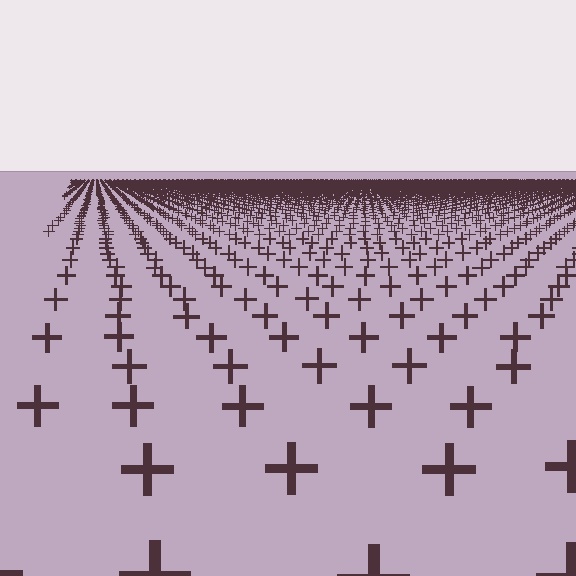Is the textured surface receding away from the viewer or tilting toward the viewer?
The surface is receding away from the viewer. Texture elements get smaller and denser toward the top.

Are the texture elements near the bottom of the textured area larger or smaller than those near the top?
Larger. Near the bottom, elements are closer to the viewer and appear at a bigger on-screen size.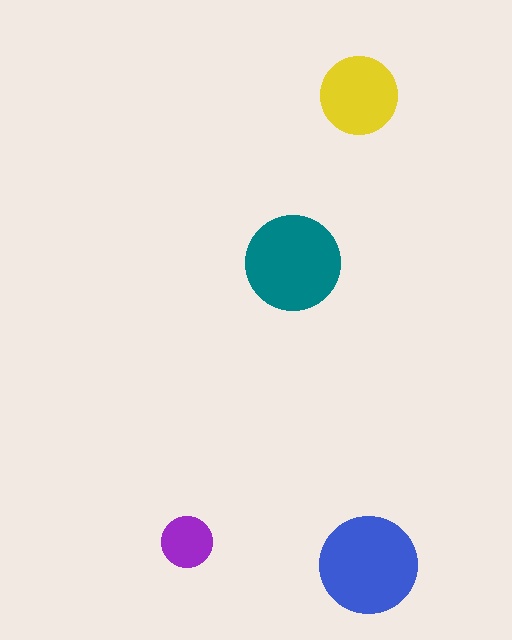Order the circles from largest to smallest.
the blue one, the teal one, the yellow one, the purple one.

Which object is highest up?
The yellow circle is topmost.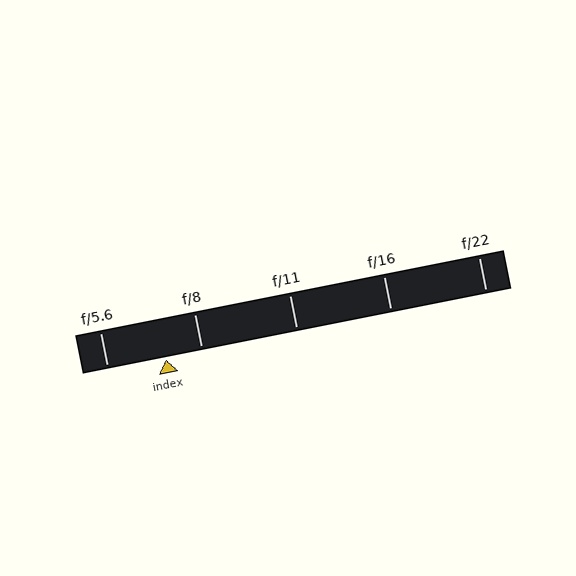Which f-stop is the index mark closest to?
The index mark is closest to f/8.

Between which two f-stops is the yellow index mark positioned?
The index mark is between f/5.6 and f/8.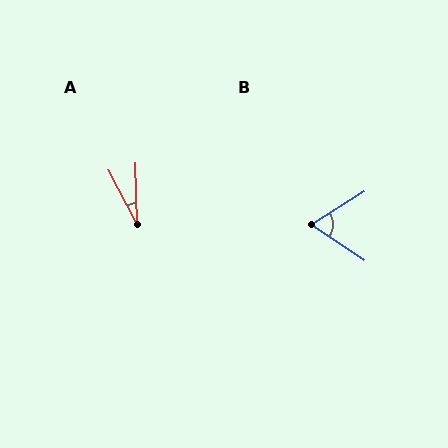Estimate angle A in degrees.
Approximately 26 degrees.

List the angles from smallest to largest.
A (26°), B (66°).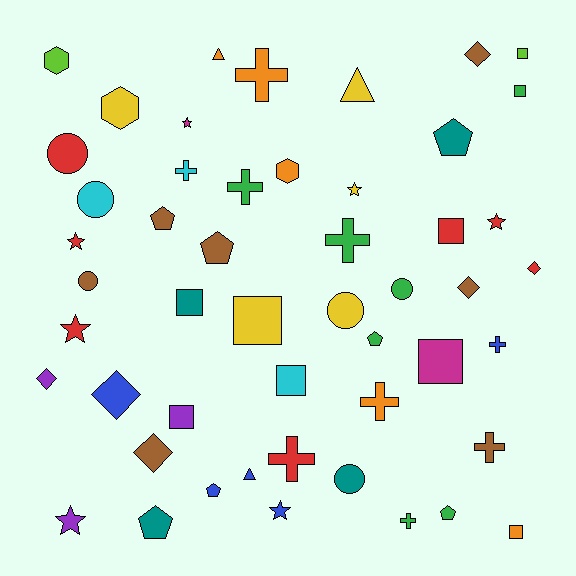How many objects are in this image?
There are 50 objects.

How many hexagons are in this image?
There are 3 hexagons.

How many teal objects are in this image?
There are 4 teal objects.